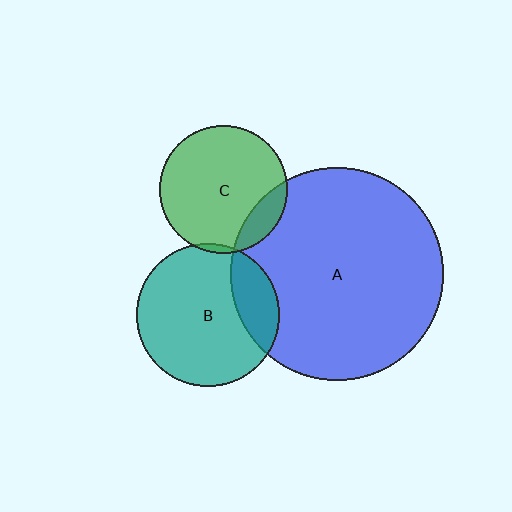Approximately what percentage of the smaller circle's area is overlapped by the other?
Approximately 5%.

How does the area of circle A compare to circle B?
Approximately 2.2 times.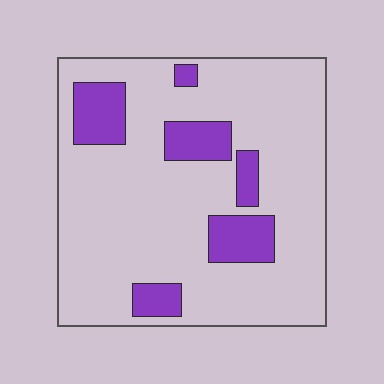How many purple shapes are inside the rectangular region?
6.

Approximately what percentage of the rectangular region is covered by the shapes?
Approximately 20%.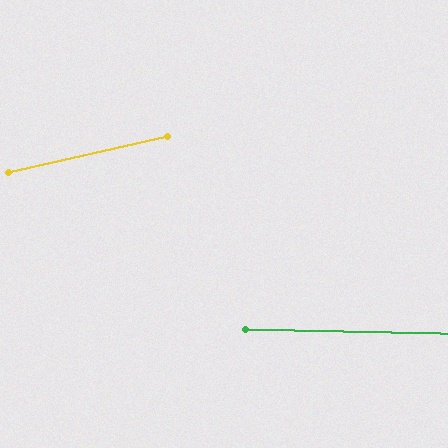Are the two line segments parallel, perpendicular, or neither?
Neither parallel nor perpendicular — they differ by about 14°.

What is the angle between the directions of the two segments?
Approximately 14 degrees.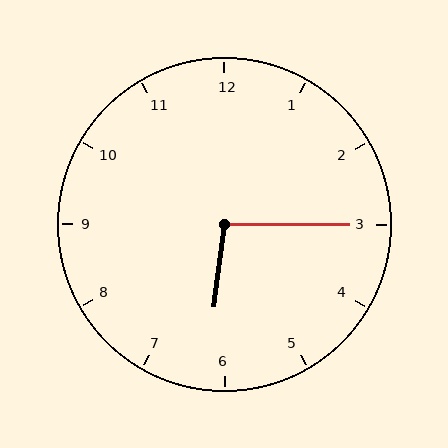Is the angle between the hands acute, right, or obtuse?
It is obtuse.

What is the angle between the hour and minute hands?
Approximately 98 degrees.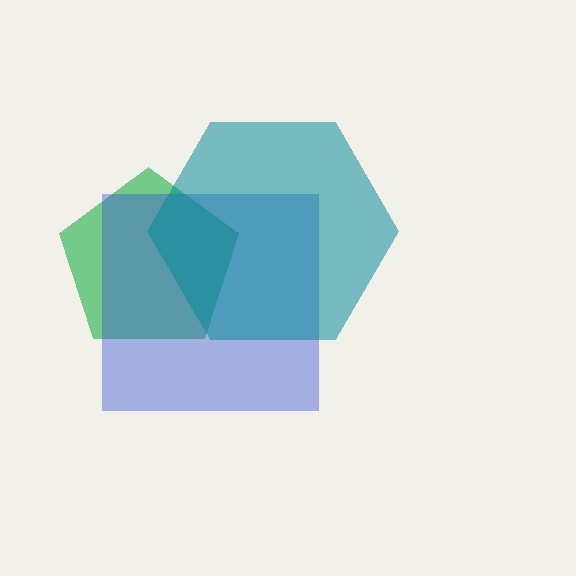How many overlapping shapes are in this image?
There are 3 overlapping shapes in the image.